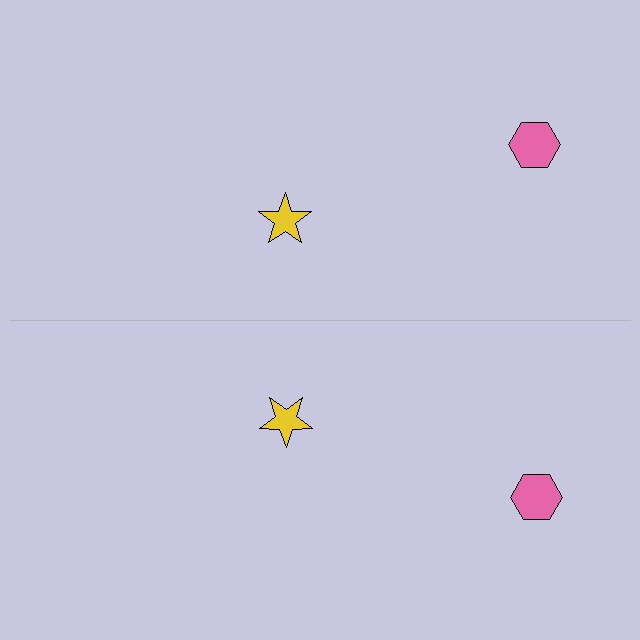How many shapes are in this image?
There are 4 shapes in this image.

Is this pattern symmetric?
Yes, this pattern has bilateral (reflection) symmetry.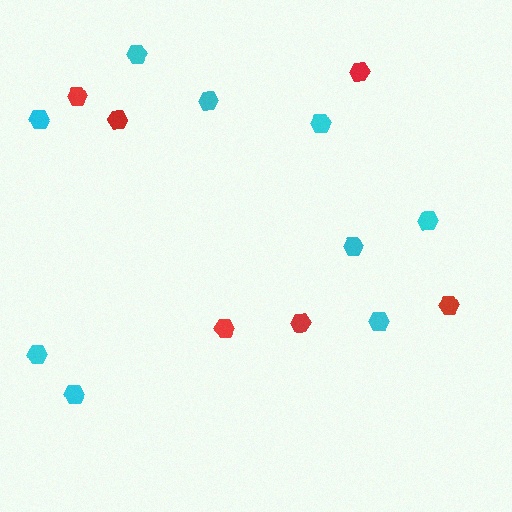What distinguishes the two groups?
There are 2 groups: one group of red hexagons (6) and one group of cyan hexagons (9).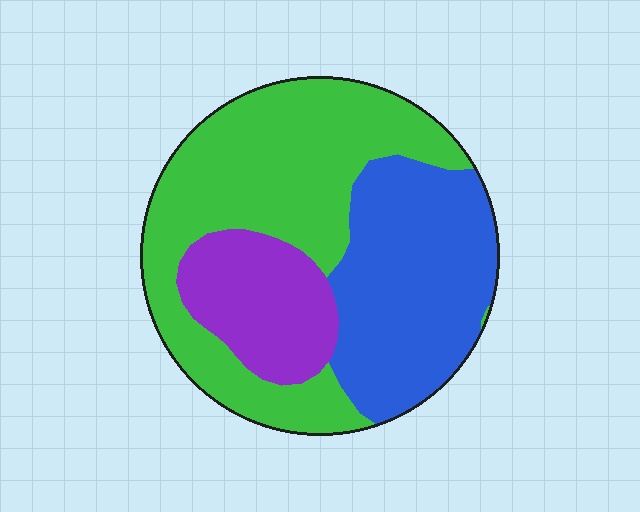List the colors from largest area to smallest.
From largest to smallest: green, blue, purple.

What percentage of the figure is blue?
Blue covers around 35% of the figure.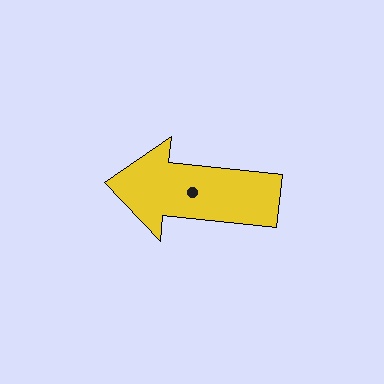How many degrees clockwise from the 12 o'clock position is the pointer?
Approximately 276 degrees.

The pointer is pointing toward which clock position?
Roughly 9 o'clock.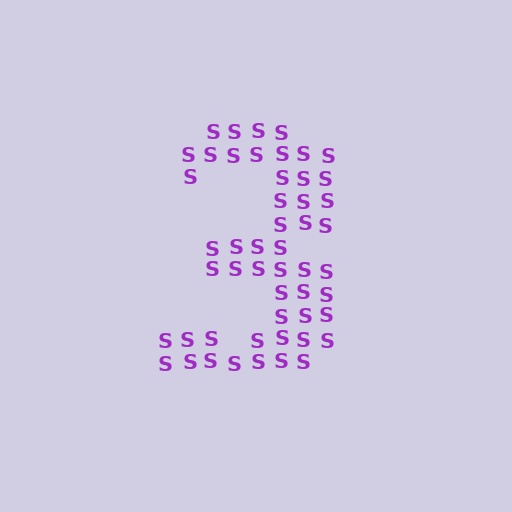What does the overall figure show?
The overall figure shows the digit 3.